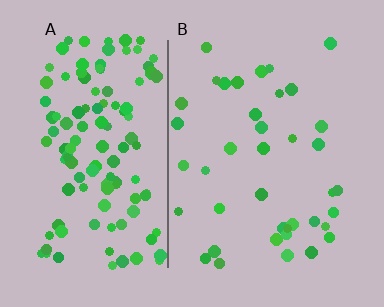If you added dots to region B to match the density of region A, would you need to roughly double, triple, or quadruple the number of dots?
Approximately triple.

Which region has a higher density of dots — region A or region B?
A (the left).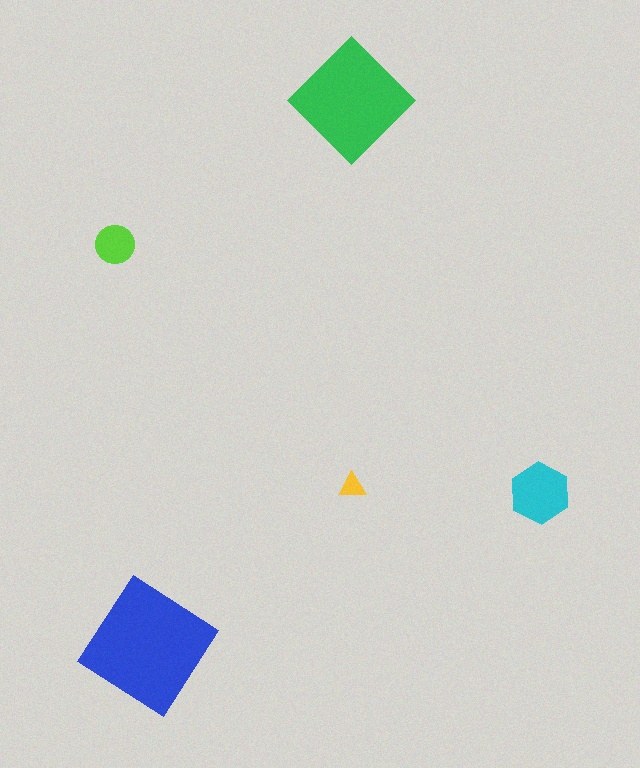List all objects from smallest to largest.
The yellow triangle, the lime circle, the cyan hexagon, the green diamond, the blue diamond.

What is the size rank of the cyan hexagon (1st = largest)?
3rd.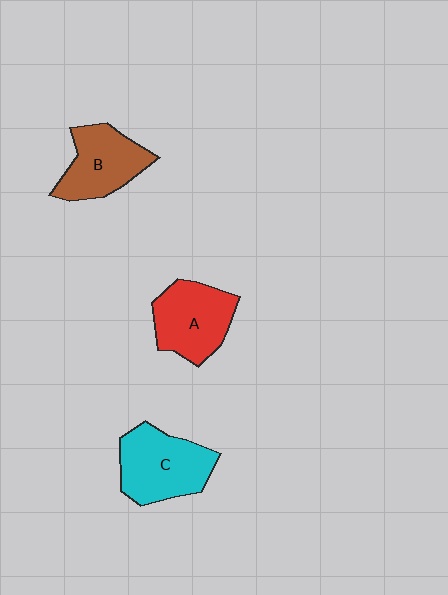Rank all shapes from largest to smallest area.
From largest to smallest: C (cyan), A (red), B (brown).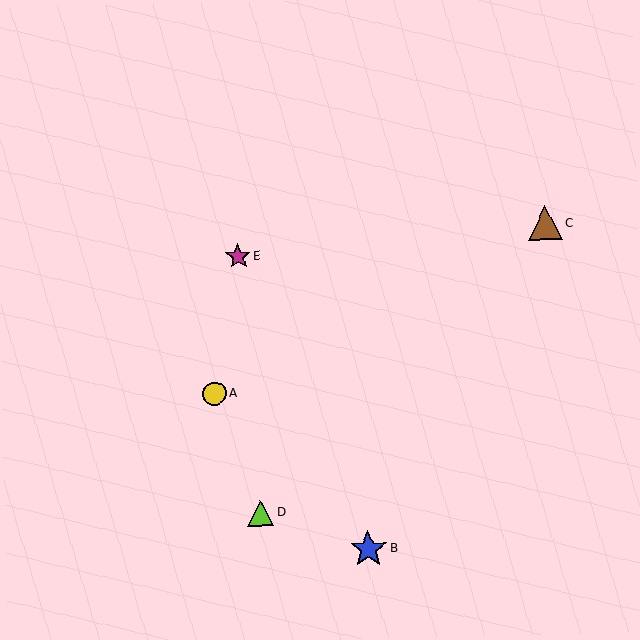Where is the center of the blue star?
The center of the blue star is at (369, 549).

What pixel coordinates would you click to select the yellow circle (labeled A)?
Click at (214, 394) to select the yellow circle A.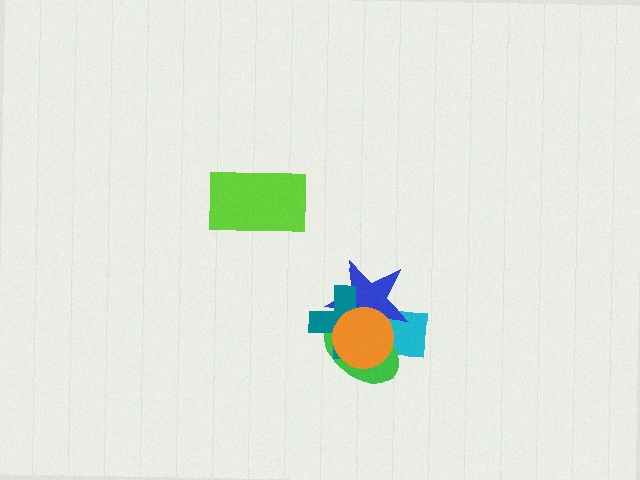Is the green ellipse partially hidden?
Yes, it is partially covered by another shape.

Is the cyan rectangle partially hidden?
Yes, it is partially covered by another shape.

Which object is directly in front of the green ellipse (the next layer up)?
The blue star is directly in front of the green ellipse.